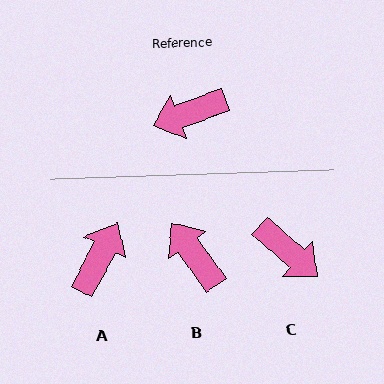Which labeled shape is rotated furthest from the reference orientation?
A, about 138 degrees away.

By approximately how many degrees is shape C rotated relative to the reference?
Approximately 118 degrees counter-clockwise.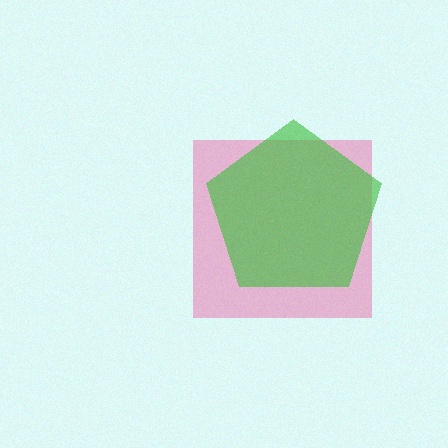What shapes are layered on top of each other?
The layered shapes are: a pink square, a green pentagon.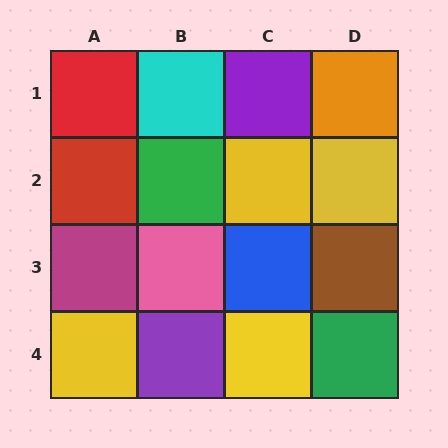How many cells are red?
2 cells are red.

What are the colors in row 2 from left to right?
Red, green, yellow, yellow.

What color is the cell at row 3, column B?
Pink.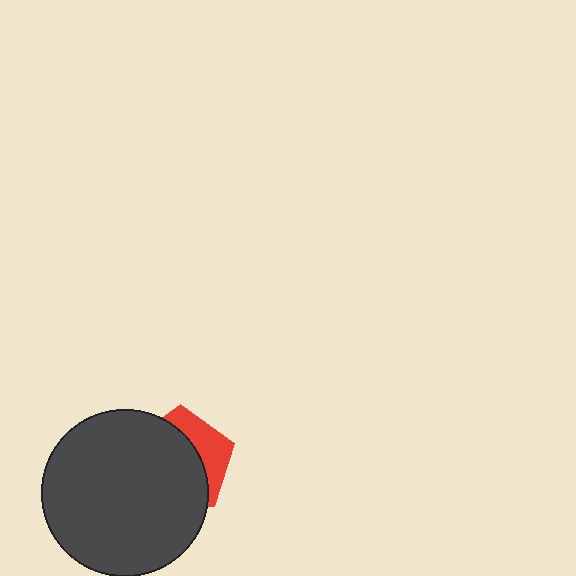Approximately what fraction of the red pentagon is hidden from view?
Roughly 68% of the red pentagon is hidden behind the dark gray circle.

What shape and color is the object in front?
The object in front is a dark gray circle.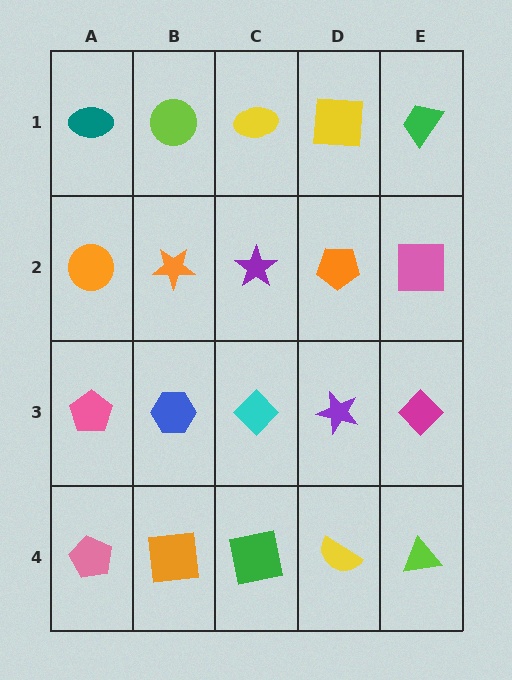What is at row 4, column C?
A green square.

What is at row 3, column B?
A blue hexagon.